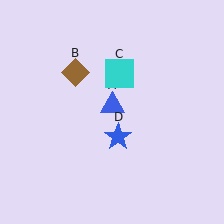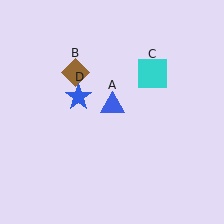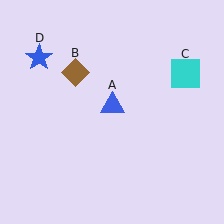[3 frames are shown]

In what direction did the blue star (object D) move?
The blue star (object D) moved up and to the left.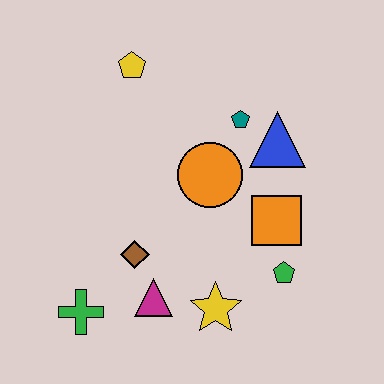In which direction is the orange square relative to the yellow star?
The orange square is above the yellow star.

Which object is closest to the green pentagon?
The orange square is closest to the green pentagon.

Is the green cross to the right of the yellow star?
No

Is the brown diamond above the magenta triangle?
Yes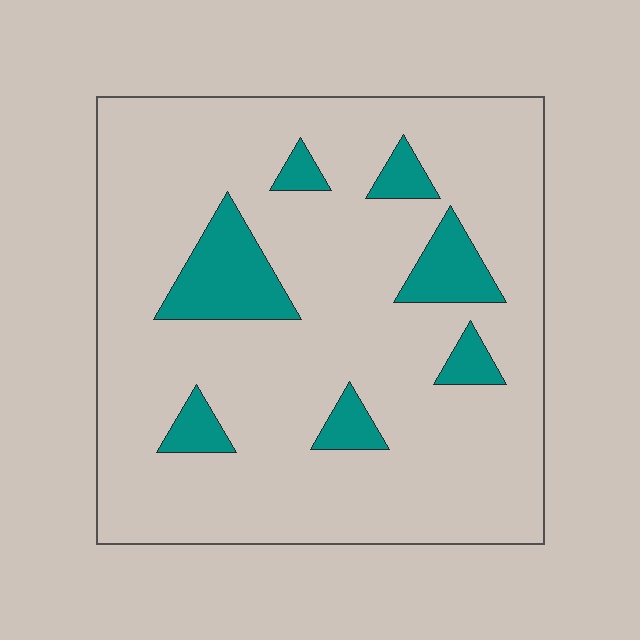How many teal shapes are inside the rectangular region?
7.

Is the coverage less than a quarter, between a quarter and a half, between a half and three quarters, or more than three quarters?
Less than a quarter.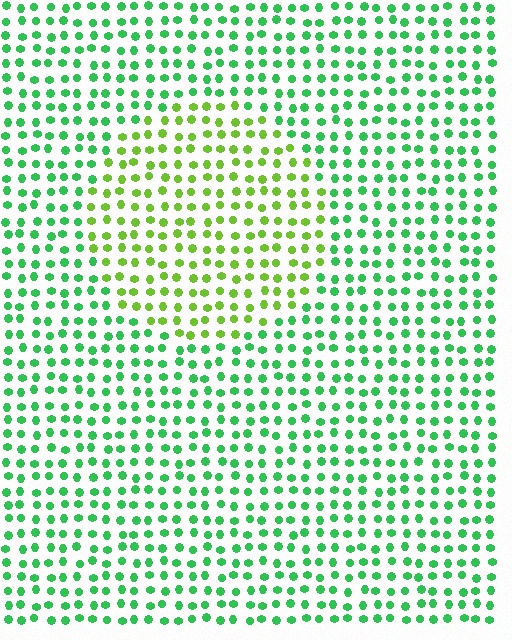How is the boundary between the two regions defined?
The boundary is defined purely by a slight shift in hue (about 40 degrees). Spacing, size, and orientation are identical on both sides.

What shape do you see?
I see a circle.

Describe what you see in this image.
The image is filled with small green elements in a uniform arrangement. A circle-shaped region is visible where the elements are tinted to a slightly different hue, forming a subtle color boundary.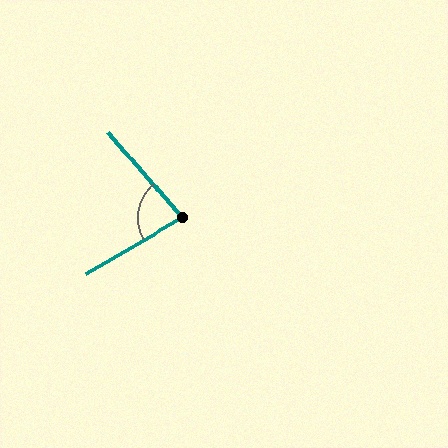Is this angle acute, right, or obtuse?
It is acute.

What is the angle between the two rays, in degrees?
Approximately 80 degrees.